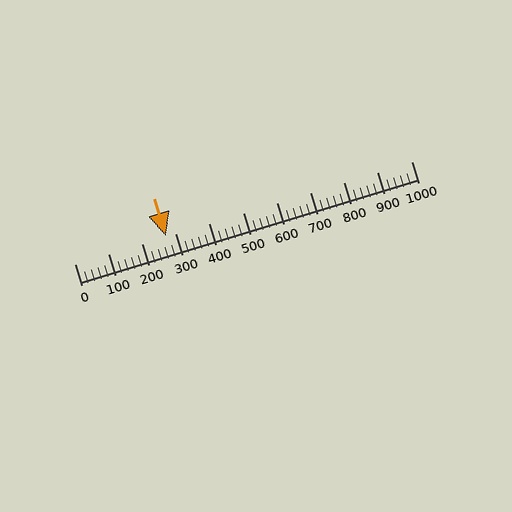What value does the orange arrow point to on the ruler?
The orange arrow points to approximately 270.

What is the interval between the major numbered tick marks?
The major tick marks are spaced 100 units apart.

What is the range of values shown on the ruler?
The ruler shows values from 0 to 1000.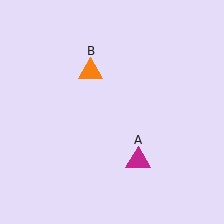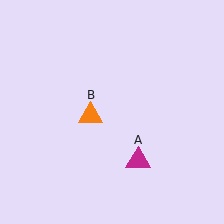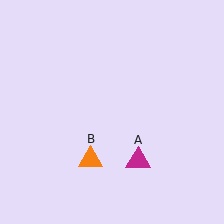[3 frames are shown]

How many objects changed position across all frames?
1 object changed position: orange triangle (object B).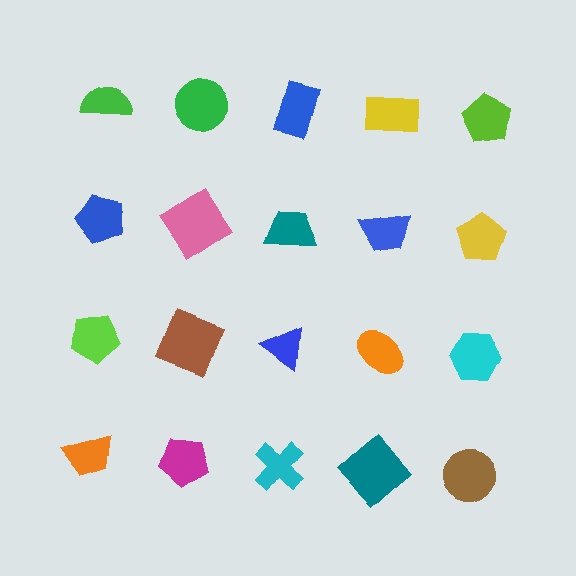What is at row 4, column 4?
A teal diamond.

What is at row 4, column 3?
A cyan cross.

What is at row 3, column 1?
A lime pentagon.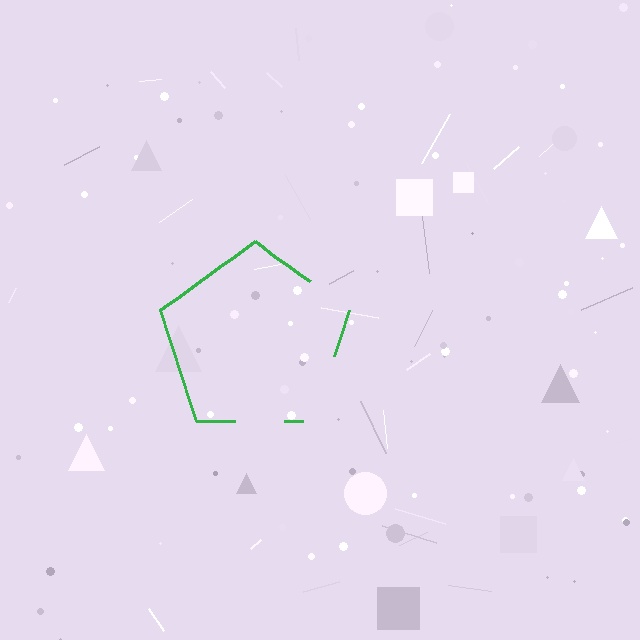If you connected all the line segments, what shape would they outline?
They would outline a pentagon.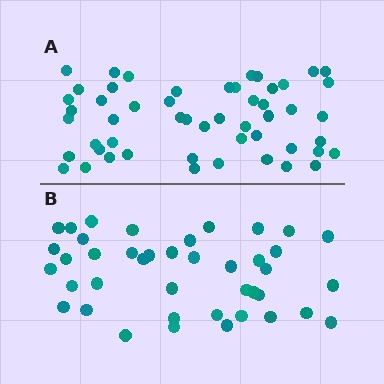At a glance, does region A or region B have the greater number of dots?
Region A (the top region) has more dots.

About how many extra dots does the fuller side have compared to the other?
Region A has roughly 12 or so more dots than region B.